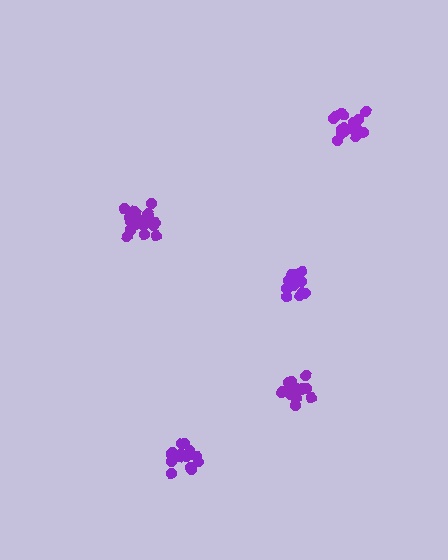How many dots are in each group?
Group 1: 16 dots, Group 2: 19 dots, Group 3: 14 dots, Group 4: 15 dots, Group 5: 20 dots (84 total).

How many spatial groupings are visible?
There are 5 spatial groupings.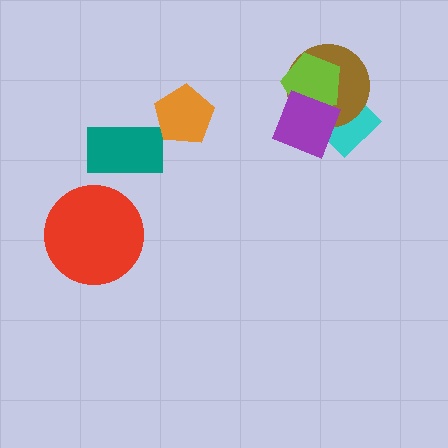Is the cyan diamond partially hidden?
Yes, it is partially covered by another shape.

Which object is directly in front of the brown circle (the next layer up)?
The lime pentagon is directly in front of the brown circle.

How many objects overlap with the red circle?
0 objects overlap with the red circle.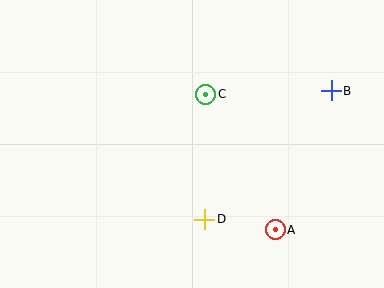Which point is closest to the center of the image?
Point C at (206, 94) is closest to the center.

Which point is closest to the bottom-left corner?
Point D is closest to the bottom-left corner.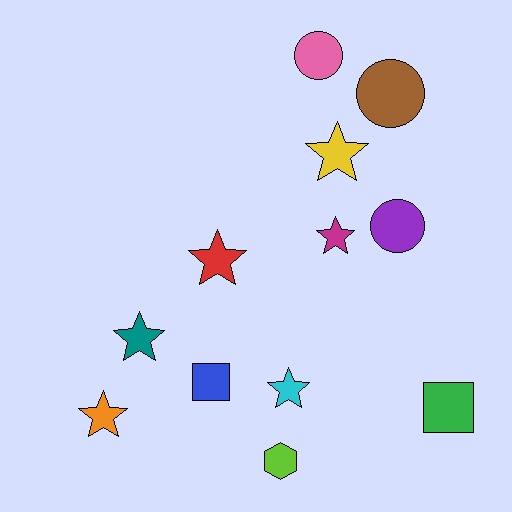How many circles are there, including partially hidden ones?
There are 3 circles.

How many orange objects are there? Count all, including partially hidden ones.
There is 1 orange object.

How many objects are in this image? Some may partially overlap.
There are 12 objects.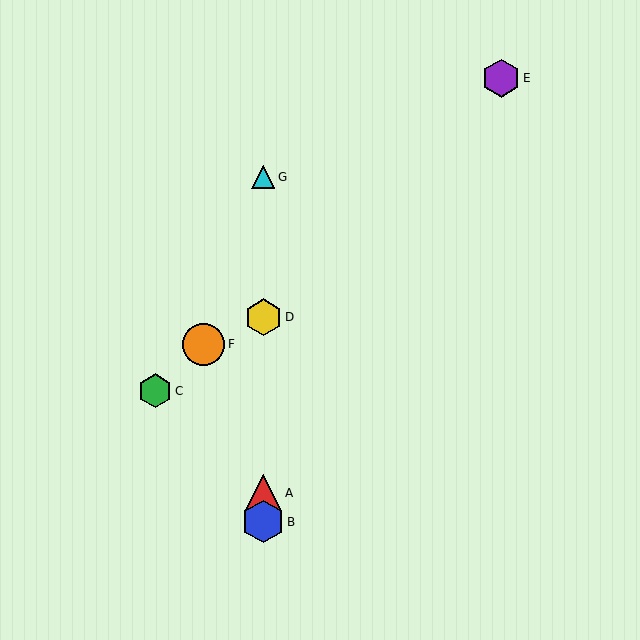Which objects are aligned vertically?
Objects A, B, D, G are aligned vertically.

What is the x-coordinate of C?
Object C is at x≈155.